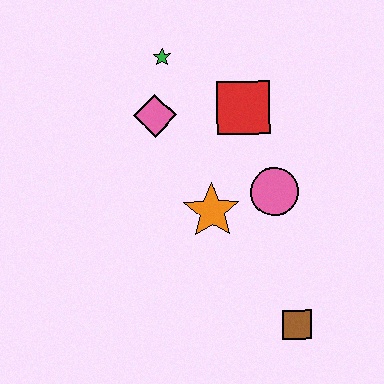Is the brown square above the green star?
No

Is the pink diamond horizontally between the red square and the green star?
No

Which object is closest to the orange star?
The pink circle is closest to the orange star.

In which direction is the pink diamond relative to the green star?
The pink diamond is below the green star.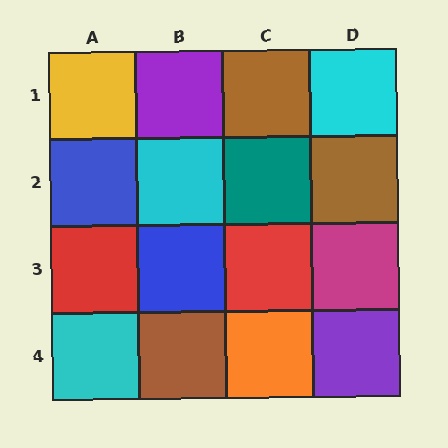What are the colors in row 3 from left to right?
Red, blue, red, magenta.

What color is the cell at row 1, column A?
Yellow.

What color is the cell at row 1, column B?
Purple.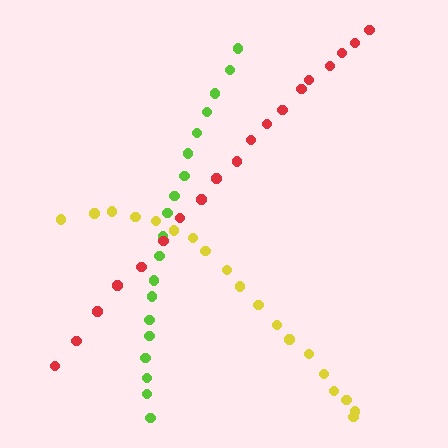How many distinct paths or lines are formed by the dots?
There are 3 distinct paths.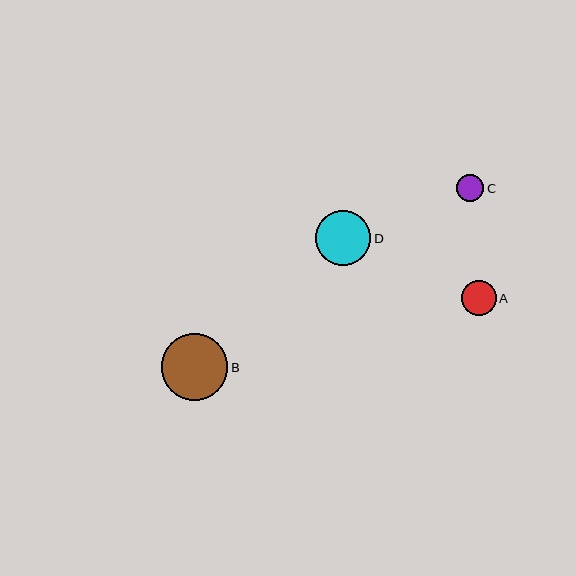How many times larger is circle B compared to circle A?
Circle B is approximately 1.9 times the size of circle A.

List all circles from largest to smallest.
From largest to smallest: B, D, A, C.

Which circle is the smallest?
Circle C is the smallest with a size of approximately 27 pixels.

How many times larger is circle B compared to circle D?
Circle B is approximately 1.2 times the size of circle D.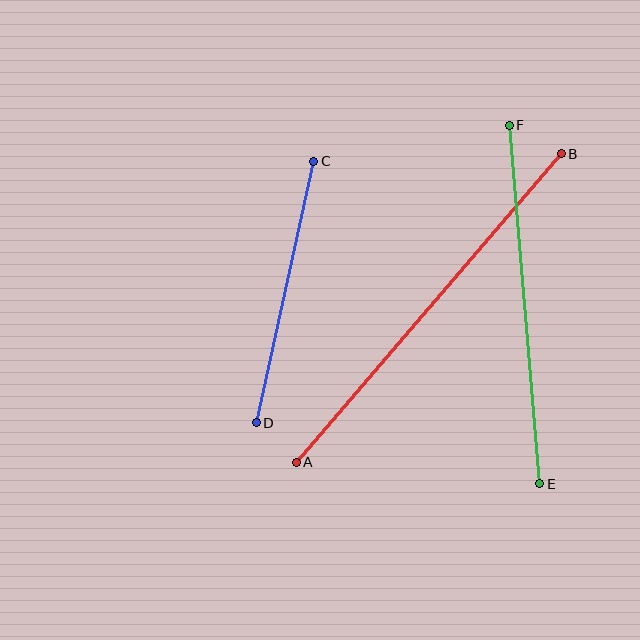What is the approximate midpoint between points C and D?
The midpoint is at approximately (285, 292) pixels.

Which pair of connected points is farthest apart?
Points A and B are farthest apart.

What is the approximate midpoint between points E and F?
The midpoint is at approximately (525, 304) pixels.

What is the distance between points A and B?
The distance is approximately 406 pixels.